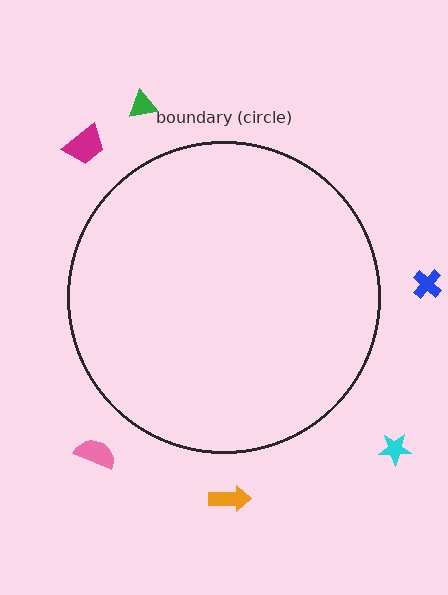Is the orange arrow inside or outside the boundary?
Outside.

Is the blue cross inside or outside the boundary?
Outside.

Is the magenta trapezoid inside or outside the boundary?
Outside.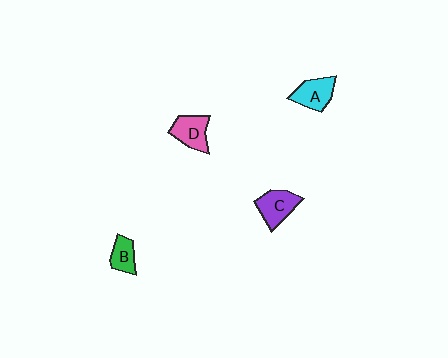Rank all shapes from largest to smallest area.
From largest to smallest: C (purple), A (cyan), D (pink), B (green).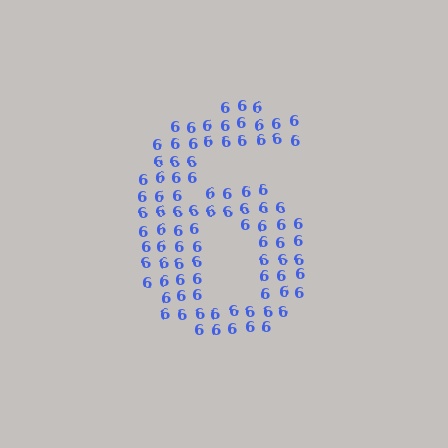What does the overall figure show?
The overall figure shows the digit 6.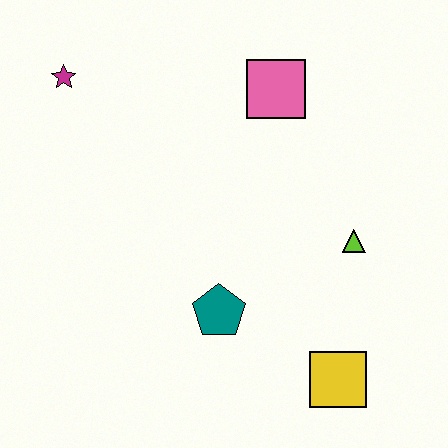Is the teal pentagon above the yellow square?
Yes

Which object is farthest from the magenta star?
The yellow square is farthest from the magenta star.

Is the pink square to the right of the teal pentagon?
Yes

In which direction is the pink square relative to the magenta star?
The pink square is to the right of the magenta star.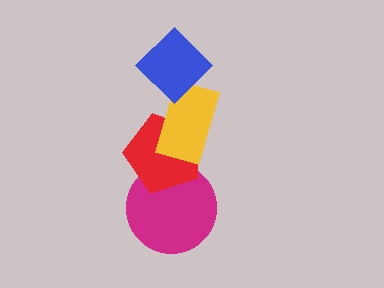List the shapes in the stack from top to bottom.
From top to bottom: the blue diamond, the yellow rectangle, the red pentagon, the magenta circle.